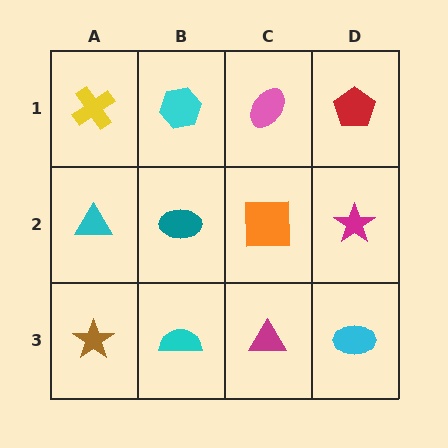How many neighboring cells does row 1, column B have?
3.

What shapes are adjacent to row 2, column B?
A cyan hexagon (row 1, column B), a cyan semicircle (row 3, column B), a cyan triangle (row 2, column A), an orange square (row 2, column C).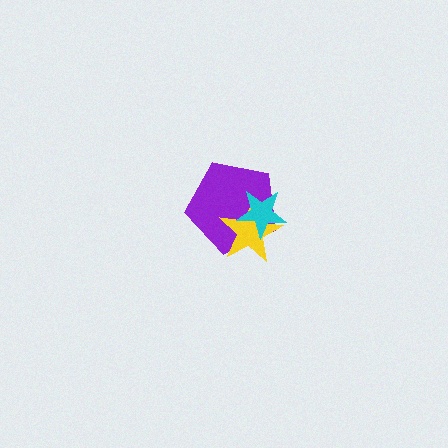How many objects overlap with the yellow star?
2 objects overlap with the yellow star.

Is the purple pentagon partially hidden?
Yes, it is partially covered by another shape.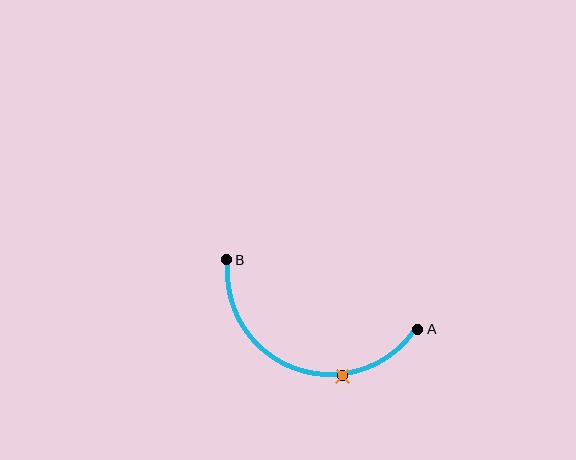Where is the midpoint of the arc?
The arc midpoint is the point on the curve farthest from the straight line joining A and B. It sits below that line.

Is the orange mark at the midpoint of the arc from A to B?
No. The orange mark lies on the arc but is closer to endpoint A. The arc midpoint would be at the point on the curve equidistant along the arc from both A and B.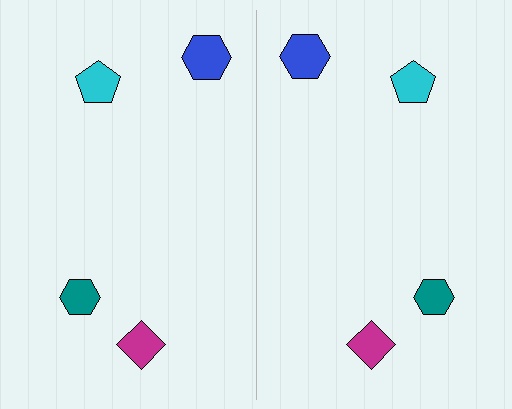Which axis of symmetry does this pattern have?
The pattern has a vertical axis of symmetry running through the center of the image.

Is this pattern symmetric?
Yes, this pattern has bilateral (reflection) symmetry.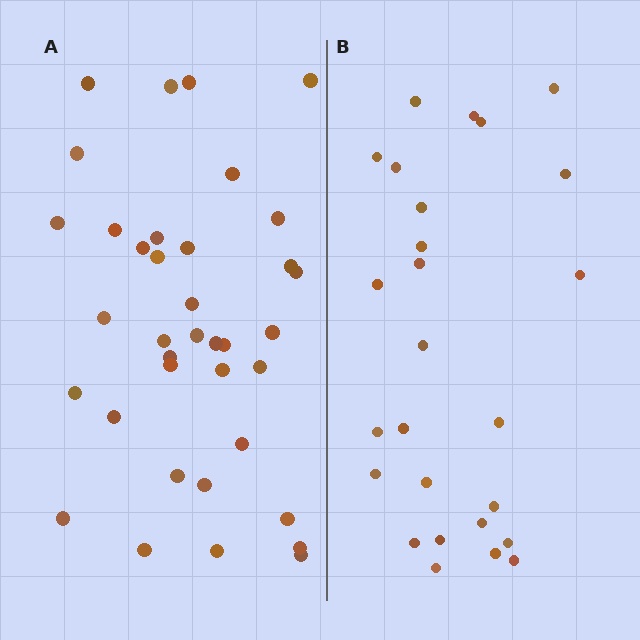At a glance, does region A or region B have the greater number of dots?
Region A (the left region) has more dots.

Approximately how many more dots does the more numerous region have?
Region A has roughly 12 or so more dots than region B.